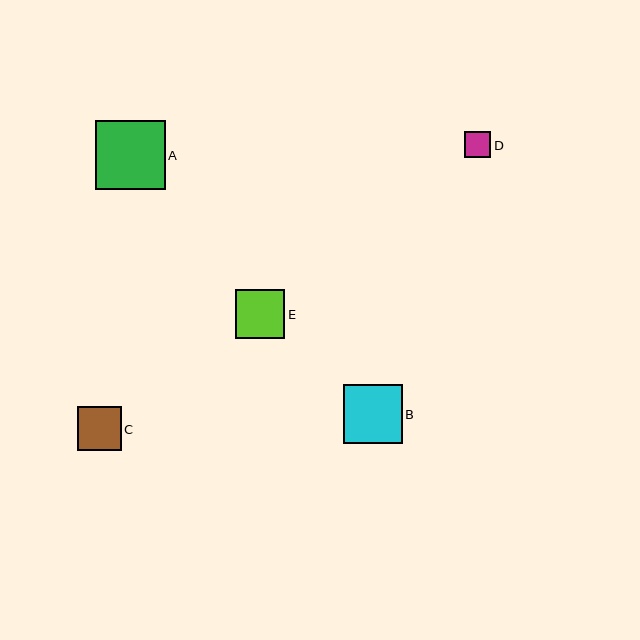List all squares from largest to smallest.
From largest to smallest: A, B, E, C, D.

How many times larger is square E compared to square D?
Square E is approximately 1.9 times the size of square D.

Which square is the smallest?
Square D is the smallest with a size of approximately 26 pixels.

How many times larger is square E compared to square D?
Square E is approximately 1.9 times the size of square D.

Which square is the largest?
Square A is the largest with a size of approximately 69 pixels.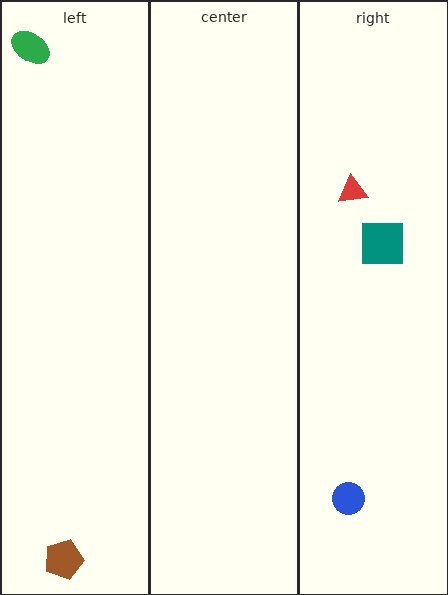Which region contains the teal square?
The right region.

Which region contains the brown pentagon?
The left region.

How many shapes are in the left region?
2.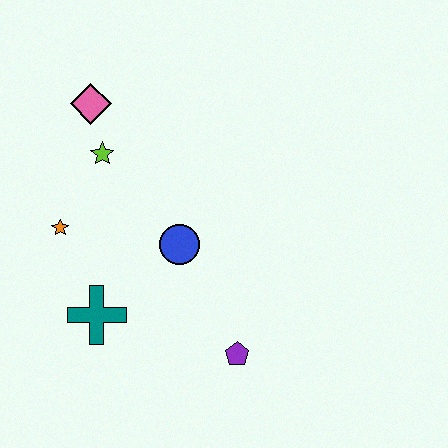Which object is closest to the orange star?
The lime star is closest to the orange star.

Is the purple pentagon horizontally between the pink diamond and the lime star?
No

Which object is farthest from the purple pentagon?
The pink diamond is farthest from the purple pentagon.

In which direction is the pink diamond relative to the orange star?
The pink diamond is above the orange star.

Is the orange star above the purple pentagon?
Yes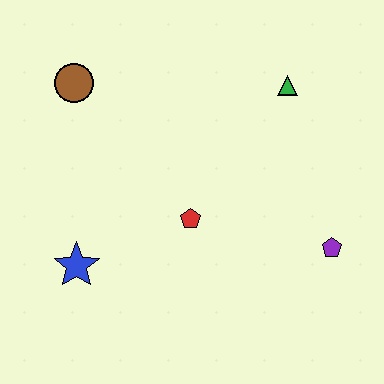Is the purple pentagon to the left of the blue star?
No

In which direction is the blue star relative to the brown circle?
The blue star is below the brown circle.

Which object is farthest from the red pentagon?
The brown circle is farthest from the red pentagon.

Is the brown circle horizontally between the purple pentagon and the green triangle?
No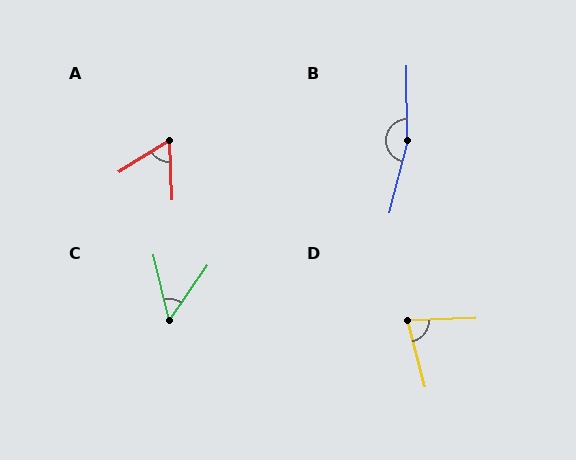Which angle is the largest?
B, at approximately 165 degrees.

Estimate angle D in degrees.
Approximately 78 degrees.